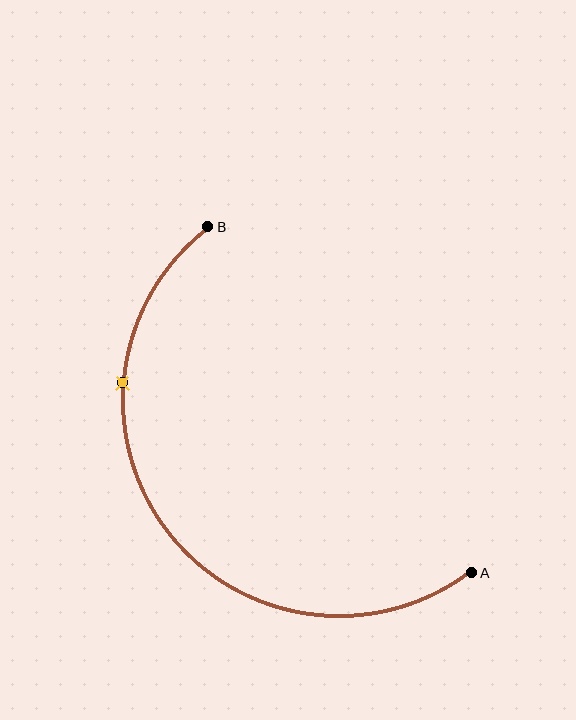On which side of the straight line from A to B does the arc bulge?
The arc bulges below and to the left of the straight line connecting A and B.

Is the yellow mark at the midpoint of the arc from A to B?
No. The yellow mark lies on the arc but is closer to endpoint B. The arc midpoint would be at the point on the curve equidistant along the arc from both A and B.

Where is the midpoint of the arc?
The arc midpoint is the point on the curve farthest from the straight line joining A and B. It sits below and to the left of that line.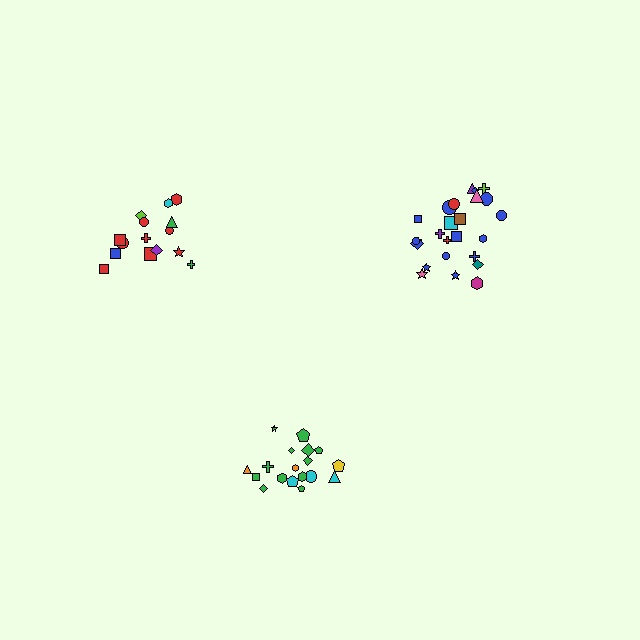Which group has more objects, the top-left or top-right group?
The top-right group.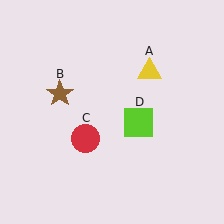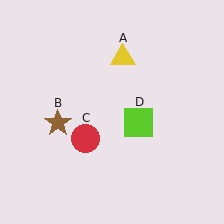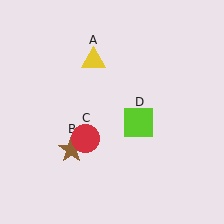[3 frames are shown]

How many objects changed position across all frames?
2 objects changed position: yellow triangle (object A), brown star (object B).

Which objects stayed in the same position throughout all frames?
Red circle (object C) and lime square (object D) remained stationary.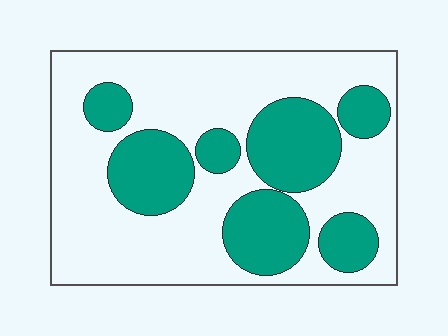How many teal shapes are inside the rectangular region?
7.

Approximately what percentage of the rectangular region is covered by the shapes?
Approximately 35%.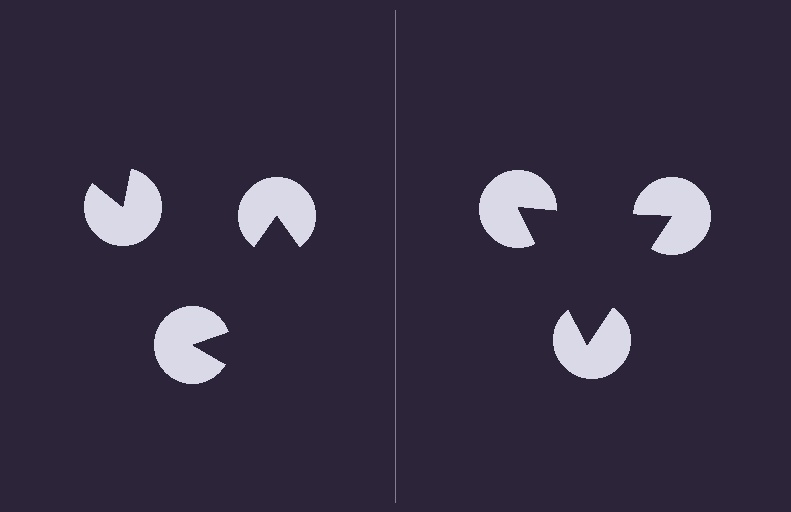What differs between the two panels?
The pac-man discs are positioned identically on both sides; only the wedge orientations differ. On the right they align to a triangle; on the left they are misaligned.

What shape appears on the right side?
An illusory triangle.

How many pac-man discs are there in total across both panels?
6 — 3 on each side.